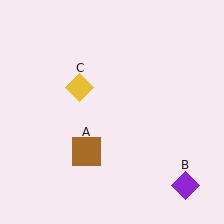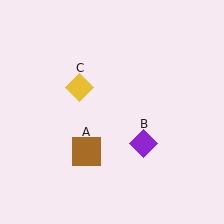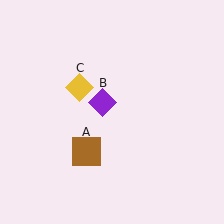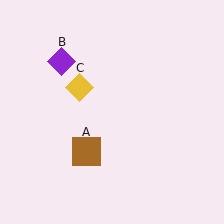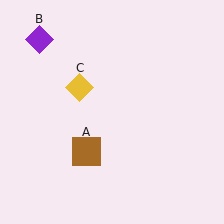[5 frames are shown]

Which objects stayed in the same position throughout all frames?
Brown square (object A) and yellow diamond (object C) remained stationary.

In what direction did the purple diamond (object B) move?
The purple diamond (object B) moved up and to the left.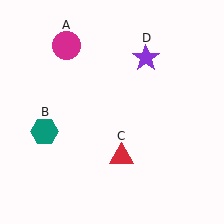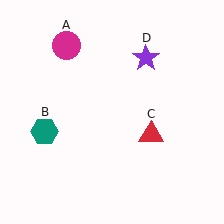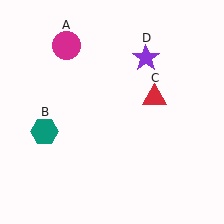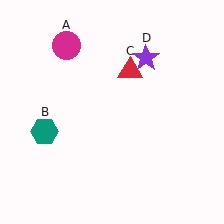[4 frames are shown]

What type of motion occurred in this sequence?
The red triangle (object C) rotated counterclockwise around the center of the scene.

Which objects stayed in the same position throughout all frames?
Magenta circle (object A) and teal hexagon (object B) and purple star (object D) remained stationary.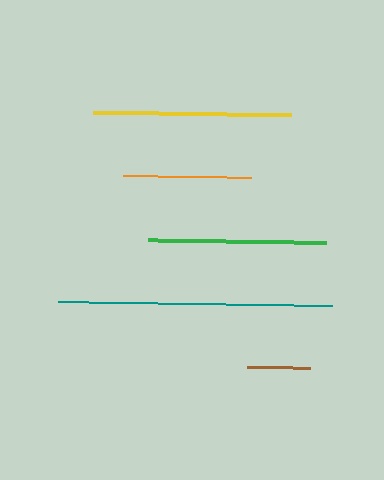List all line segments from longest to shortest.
From longest to shortest: teal, yellow, green, orange, brown.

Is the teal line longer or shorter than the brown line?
The teal line is longer than the brown line.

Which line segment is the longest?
The teal line is the longest at approximately 274 pixels.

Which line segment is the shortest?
The brown line is the shortest at approximately 63 pixels.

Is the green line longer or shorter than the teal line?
The teal line is longer than the green line.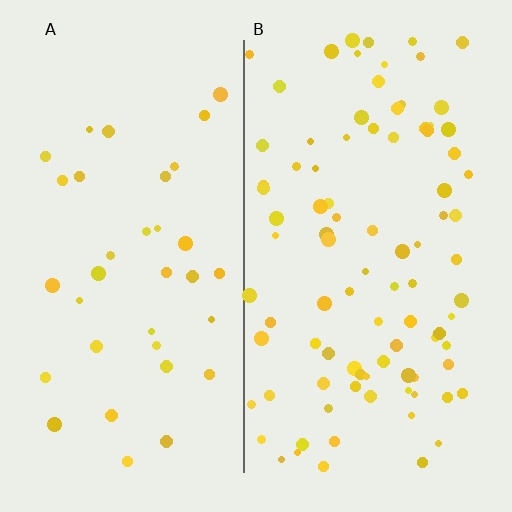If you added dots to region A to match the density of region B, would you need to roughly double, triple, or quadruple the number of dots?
Approximately triple.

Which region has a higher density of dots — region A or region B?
B (the right).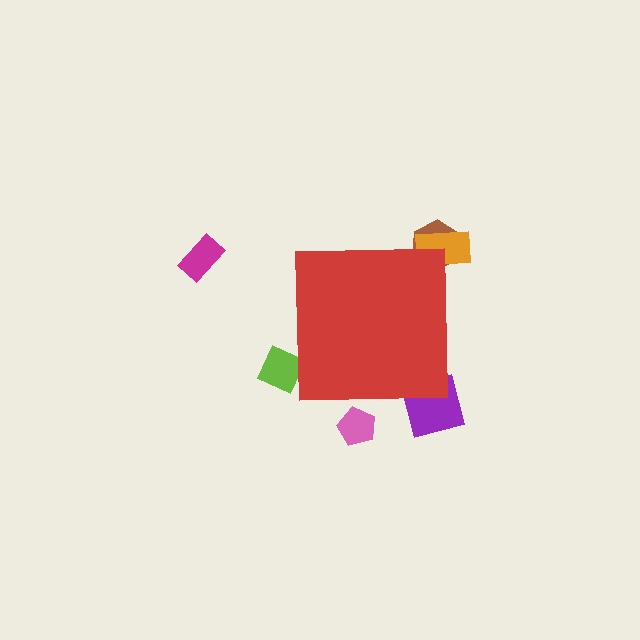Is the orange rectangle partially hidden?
Yes, the orange rectangle is partially hidden behind the red square.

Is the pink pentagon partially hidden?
Yes, the pink pentagon is partially hidden behind the red square.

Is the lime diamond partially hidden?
Yes, the lime diamond is partially hidden behind the red square.